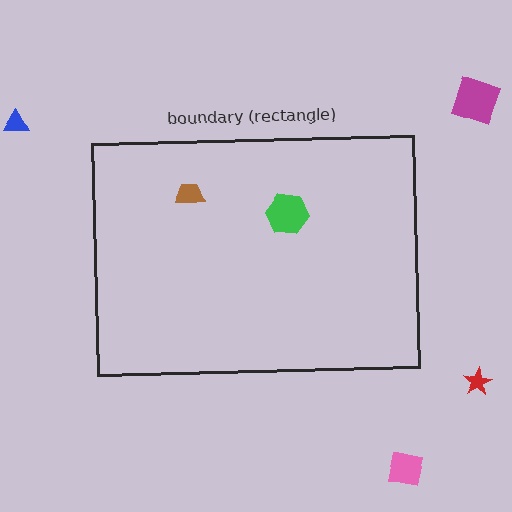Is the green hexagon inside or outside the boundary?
Inside.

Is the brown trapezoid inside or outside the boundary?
Inside.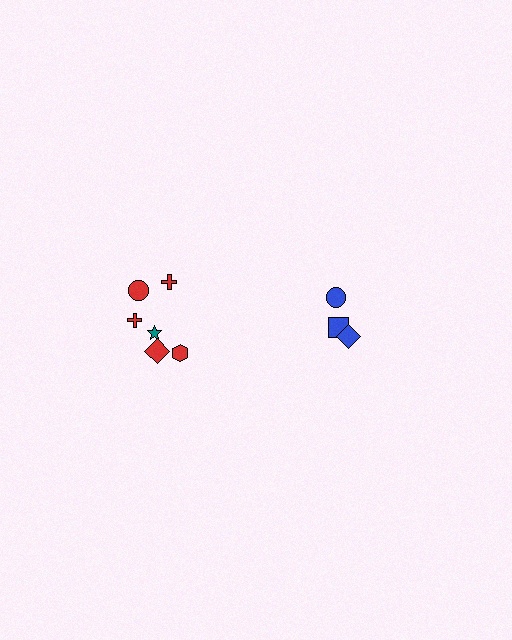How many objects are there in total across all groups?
There are 9 objects.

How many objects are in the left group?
There are 6 objects.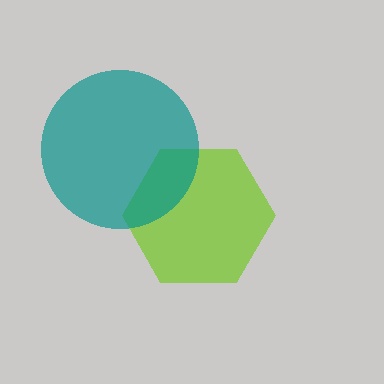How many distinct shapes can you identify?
There are 2 distinct shapes: a lime hexagon, a teal circle.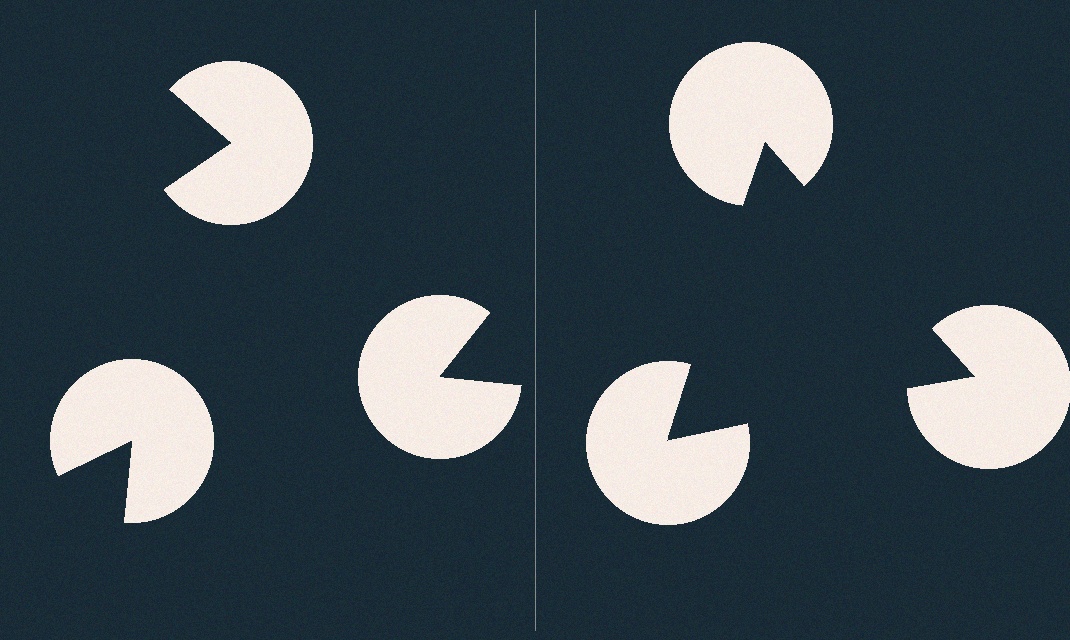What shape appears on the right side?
An illusory triangle.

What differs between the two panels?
The pac-man discs are positioned identically on both sides; only the wedge orientations differ. On the right they align to a triangle; on the left they are misaligned.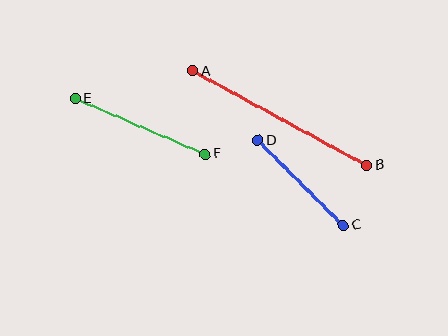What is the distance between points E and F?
The distance is approximately 142 pixels.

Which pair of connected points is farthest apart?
Points A and B are farthest apart.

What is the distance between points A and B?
The distance is approximately 198 pixels.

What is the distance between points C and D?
The distance is approximately 121 pixels.